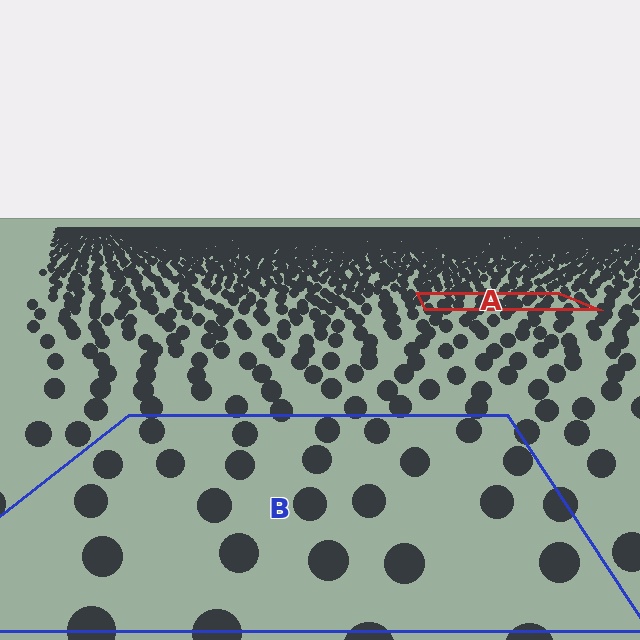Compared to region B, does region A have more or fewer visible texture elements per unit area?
Region A has more texture elements per unit area — they are packed more densely because it is farther away.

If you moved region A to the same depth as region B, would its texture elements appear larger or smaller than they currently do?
They would appear larger. At a closer depth, the same texture elements are projected at a bigger on-screen size.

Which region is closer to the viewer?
Region B is closer. The texture elements there are larger and more spread out.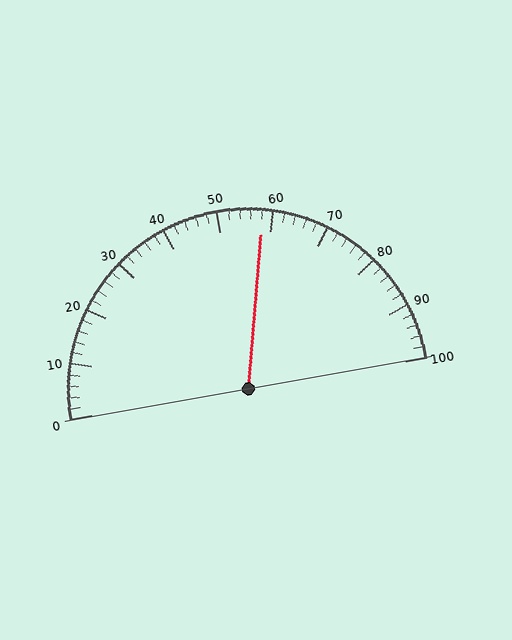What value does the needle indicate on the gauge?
The needle indicates approximately 58.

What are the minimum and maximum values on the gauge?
The gauge ranges from 0 to 100.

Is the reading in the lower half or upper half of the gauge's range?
The reading is in the upper half of the range (0 to 100).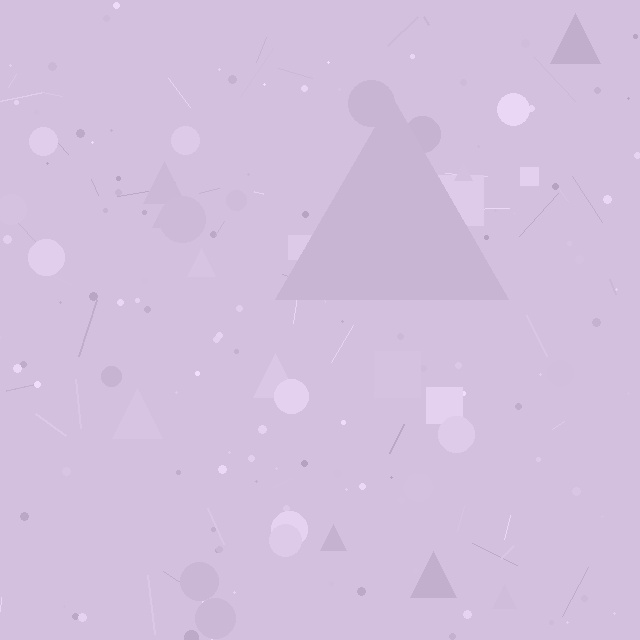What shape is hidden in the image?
A triangle is hidden in the image.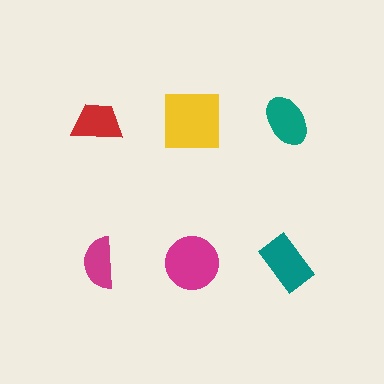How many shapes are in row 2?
3 shapes.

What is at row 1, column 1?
A red trapezoid.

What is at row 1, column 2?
A yellow square.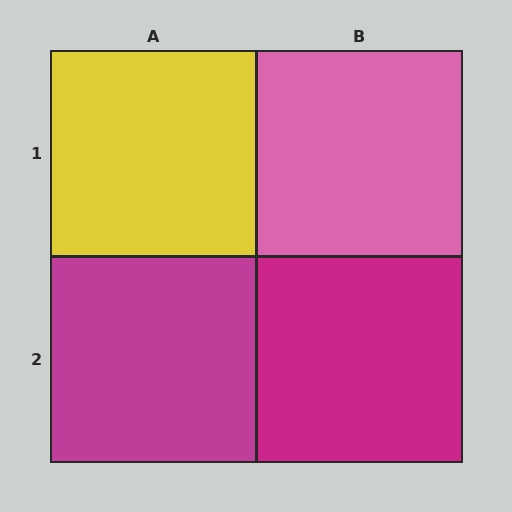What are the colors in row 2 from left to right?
Magenta, magenta.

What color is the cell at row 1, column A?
Yellow.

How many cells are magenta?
2 cells are magenta.